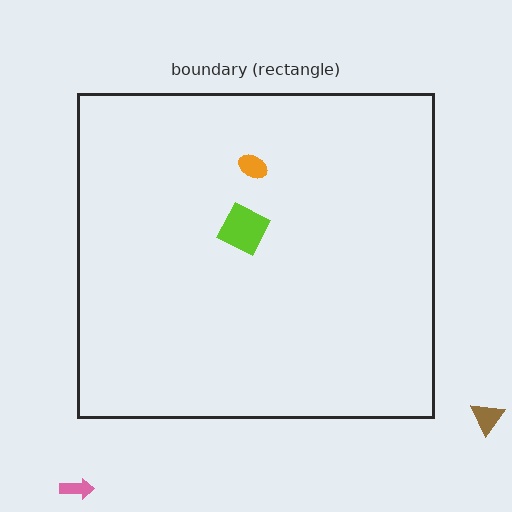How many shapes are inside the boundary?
2 inside, 2 outside.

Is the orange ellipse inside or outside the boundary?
Inside.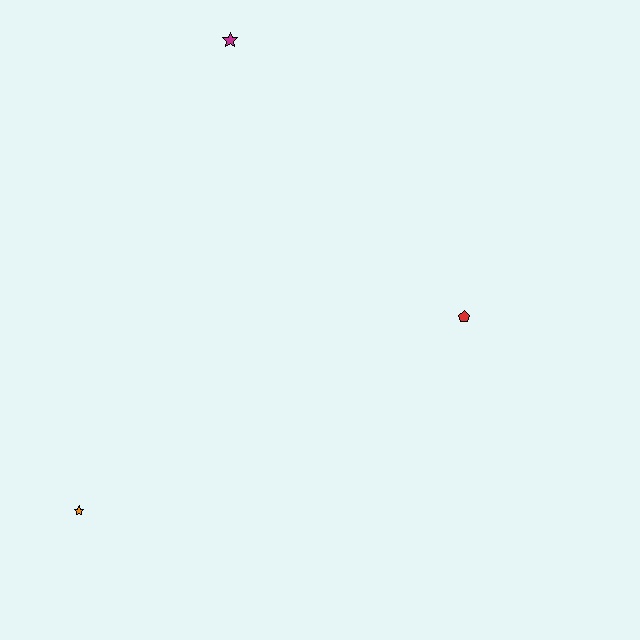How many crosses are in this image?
There are no crosses.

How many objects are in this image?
There are 3 objects.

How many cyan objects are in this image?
There are no cyan objects.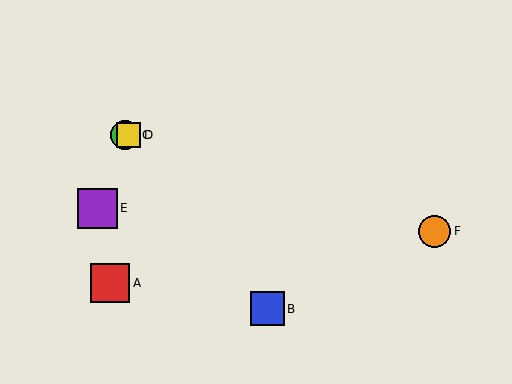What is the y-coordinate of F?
Object F is at y≈231.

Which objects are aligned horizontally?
Objects C, D are aligned horizontally.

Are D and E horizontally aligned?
No, D is at y≈135 and E is at y≈208.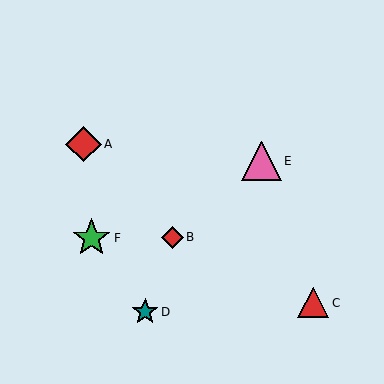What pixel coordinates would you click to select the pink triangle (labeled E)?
Click at (262, 161) to select the pink triangle E.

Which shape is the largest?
The pink triangle (labeled E) is the largest.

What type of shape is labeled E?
Shape E is a pink triangle.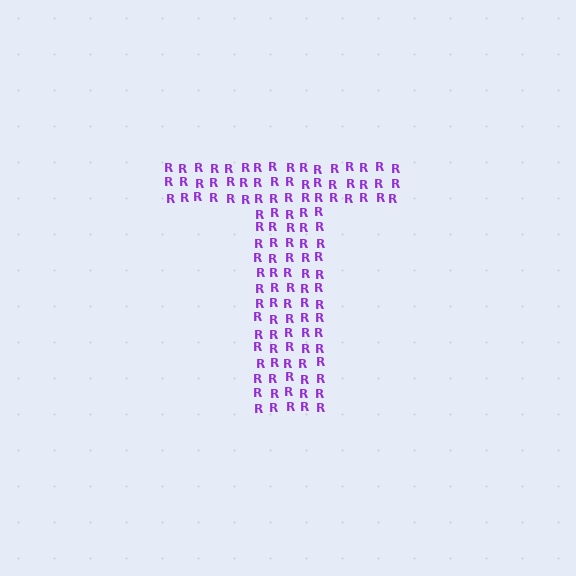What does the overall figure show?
The overall figure shows the letter T.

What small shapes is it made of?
It is made of small letter R's.